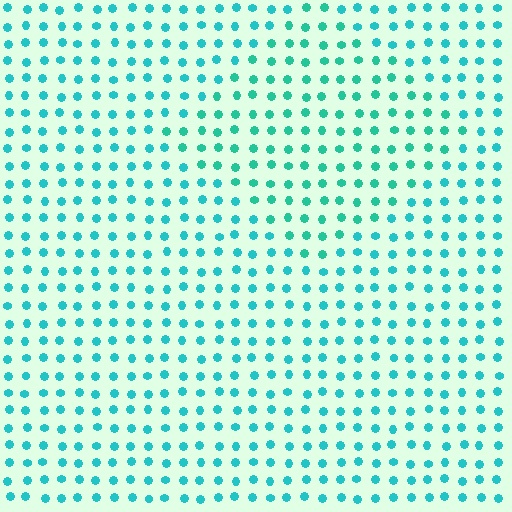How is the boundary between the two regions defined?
The boundary is defined purely by a slight shift in hue (about 17 degrees). Spacing, size, and orientation are identical on both sides.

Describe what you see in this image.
The image is filled with small cyan elements in a uniform arrangement. A diamond-shaped region is visible where the elements are tinted to a slightly different hue, forming a subtle color boundary.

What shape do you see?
I see a diamond.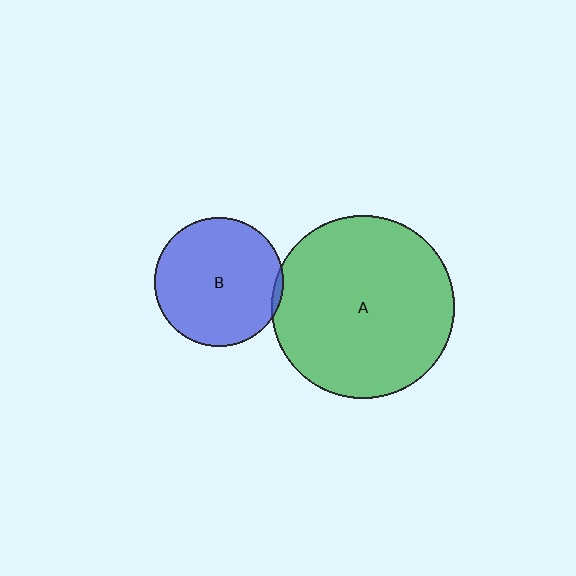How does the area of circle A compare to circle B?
Approximately 2.0 times.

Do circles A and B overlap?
Yes.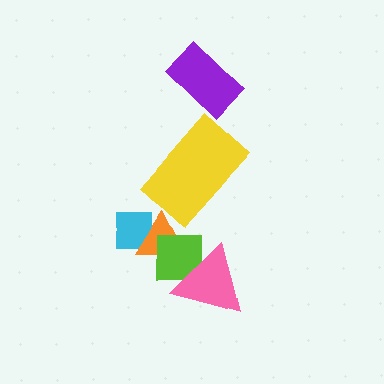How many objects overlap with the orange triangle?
2 objects overlap with the orange triangle.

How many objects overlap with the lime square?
2 objects overlap with the lime square.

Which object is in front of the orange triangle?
The lime square is in front of the orange triangle.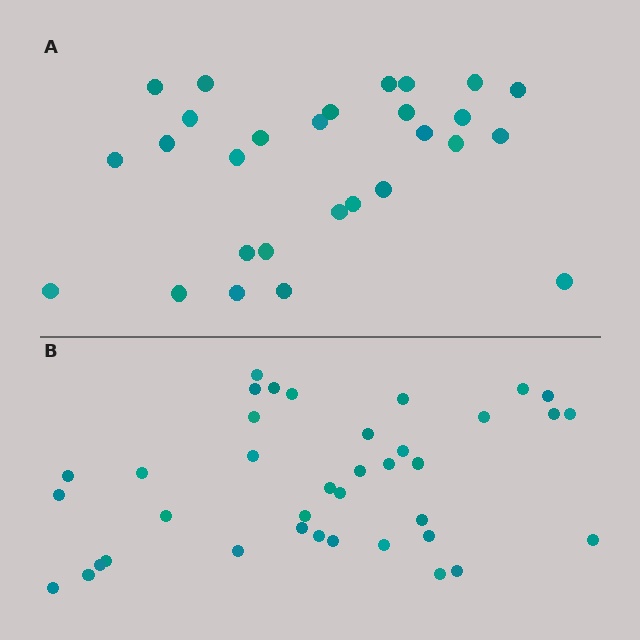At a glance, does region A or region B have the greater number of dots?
Region B (the bottom region) has more dots.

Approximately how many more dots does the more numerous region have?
Region B has roughly 10 or so more dots than region A.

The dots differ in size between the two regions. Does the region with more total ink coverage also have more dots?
No. Region A has more total ink coverage because its dots are larger, but region B actually contains more individual dots. Total area can be misleading — the number of items is what matters here.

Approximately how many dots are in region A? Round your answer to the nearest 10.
About 30 dots. (The exact count is 28, which rounds to 30.)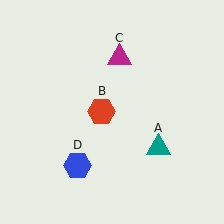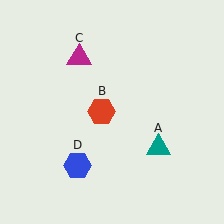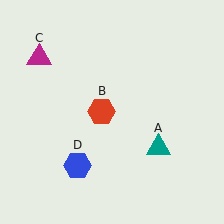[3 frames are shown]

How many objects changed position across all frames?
1 object changed position: magenta triangle (object C).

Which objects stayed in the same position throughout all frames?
Teal triangle (object A) and red hexagon (object B) and blue hexagon (object D) remained stationary.